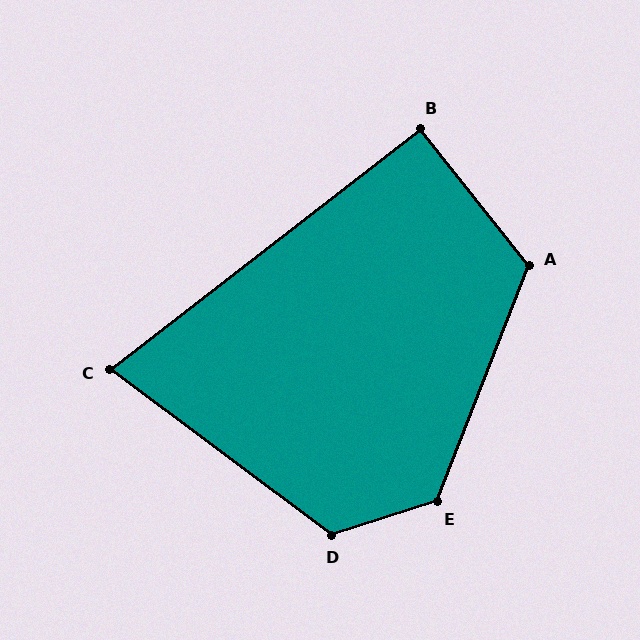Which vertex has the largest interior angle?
E, at approximately 129 degrees.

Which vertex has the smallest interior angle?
C, at approximately 75 degrees.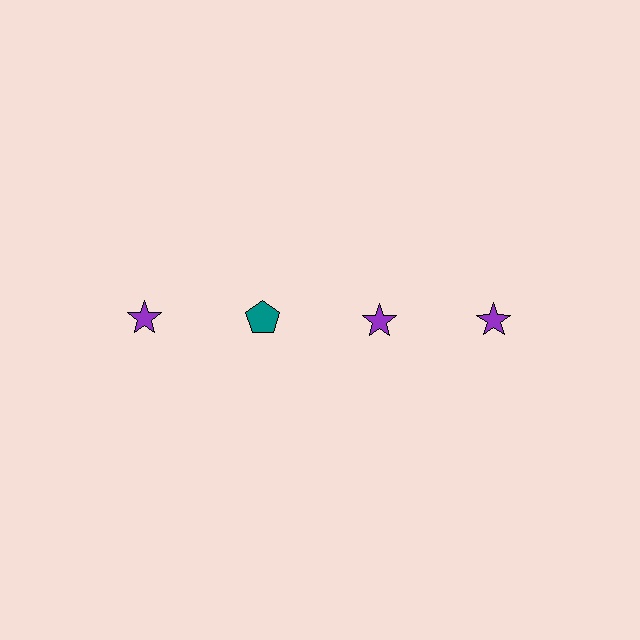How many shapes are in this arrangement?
There are 4 shapes arranged in a grid pattern.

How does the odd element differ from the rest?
It differs in both color (teal instead of purple) and shape (pentagon instead of star).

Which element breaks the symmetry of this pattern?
The teal pentagon in the top row, second from left column breaks the symmetry. All other shapes are purple stars.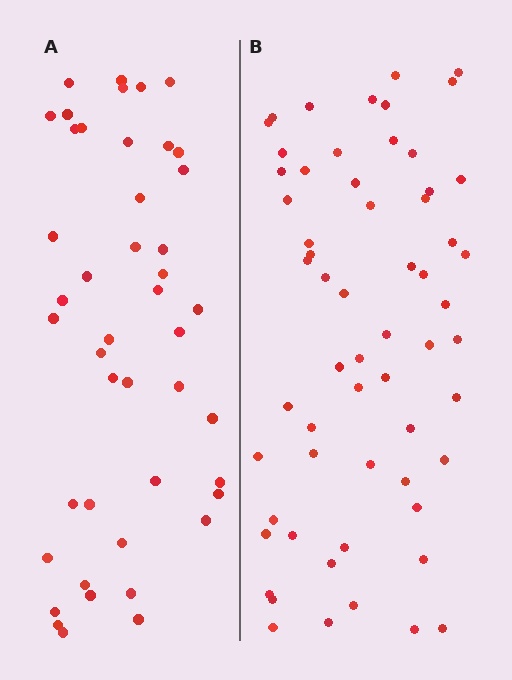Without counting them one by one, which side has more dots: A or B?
Region B (the right region) has more dots.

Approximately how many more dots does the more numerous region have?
Region B has approximately 15 more dots than region A.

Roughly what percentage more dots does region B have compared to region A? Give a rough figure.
About 35% more.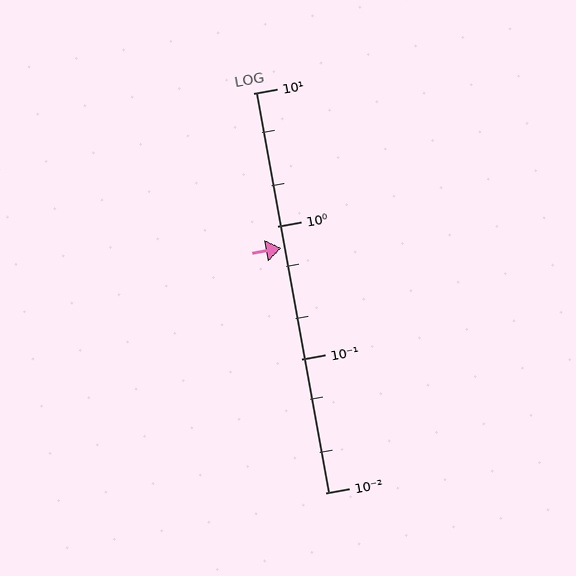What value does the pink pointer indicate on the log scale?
The pointer indicates approximately 0.69.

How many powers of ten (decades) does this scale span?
The scale spans 3 decades, from 0.01 to 10.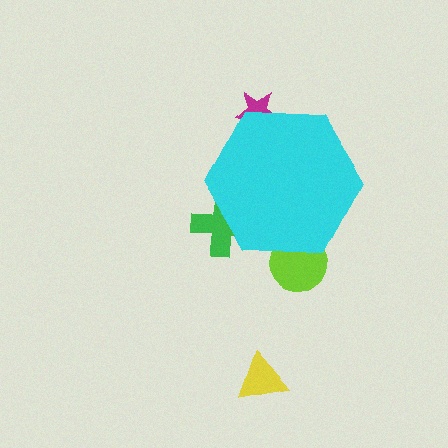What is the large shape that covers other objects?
A cyan hexagon.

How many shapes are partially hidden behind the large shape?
3 shapes are partially hidden.